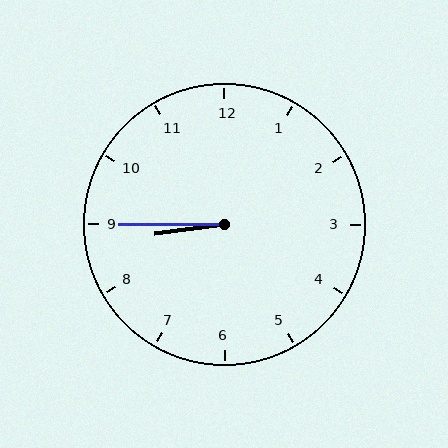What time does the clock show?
8:45.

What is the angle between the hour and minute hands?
Approximately 8 degrees.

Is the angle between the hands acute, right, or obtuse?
It is acute.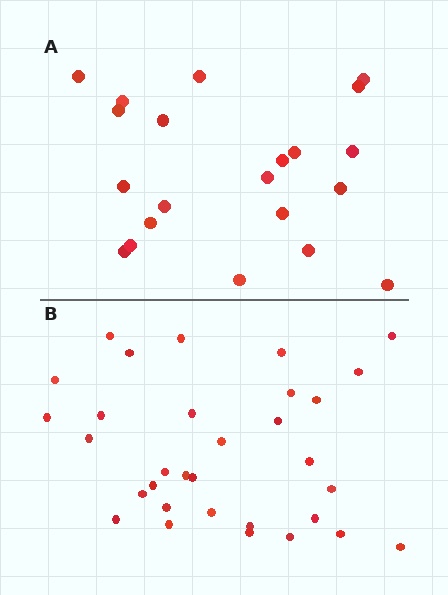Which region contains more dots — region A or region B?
Region B (the bottom region) has more dots.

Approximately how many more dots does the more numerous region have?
Region B has roughly 12 or so more dots than region A.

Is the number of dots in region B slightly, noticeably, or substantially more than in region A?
Region B has substantially more. The ratio is roughly 1.5 to 1.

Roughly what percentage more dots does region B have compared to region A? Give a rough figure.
About 50% more.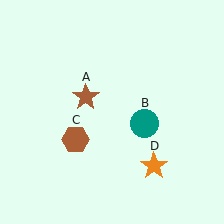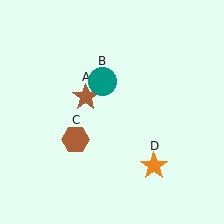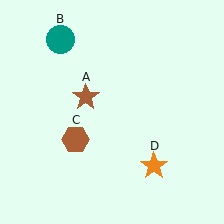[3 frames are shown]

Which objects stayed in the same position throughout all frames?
Brown star (object A) and brown hexagon (object C) and orange star (object D) remained stationary.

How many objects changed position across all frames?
1 object changed position: teal circle (object B).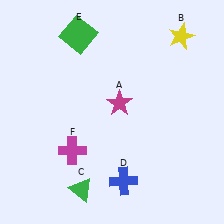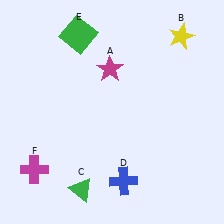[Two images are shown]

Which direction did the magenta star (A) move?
The magenta star (A) moved up.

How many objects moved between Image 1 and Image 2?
2 objects moved between the two images.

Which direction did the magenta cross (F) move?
The magenta cross (F) moved left.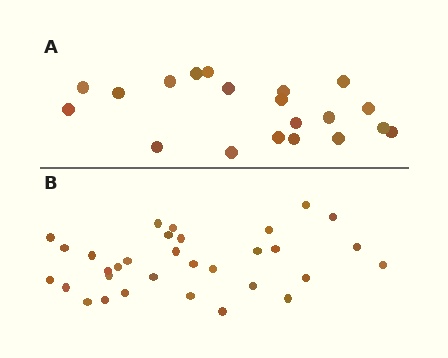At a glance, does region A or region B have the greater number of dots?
Region B (the bottom region) has more dots.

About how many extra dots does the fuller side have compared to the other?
Region B has roughly 12 or so more dots than region A.